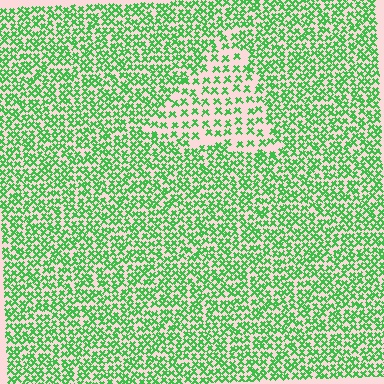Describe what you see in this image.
The image contains small green elements arranged at two different densities. A triangle-shaped region is visible where the elements are less densely packed than the surrounding area.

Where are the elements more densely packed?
The elements are more densely packed outside the triangle boundary.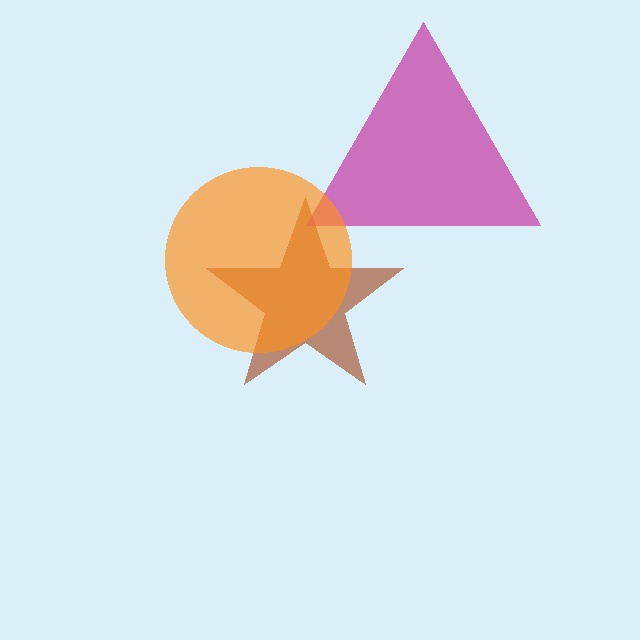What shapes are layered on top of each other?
The layered shapes are: a brown star, a magenta triangle, an orange circle.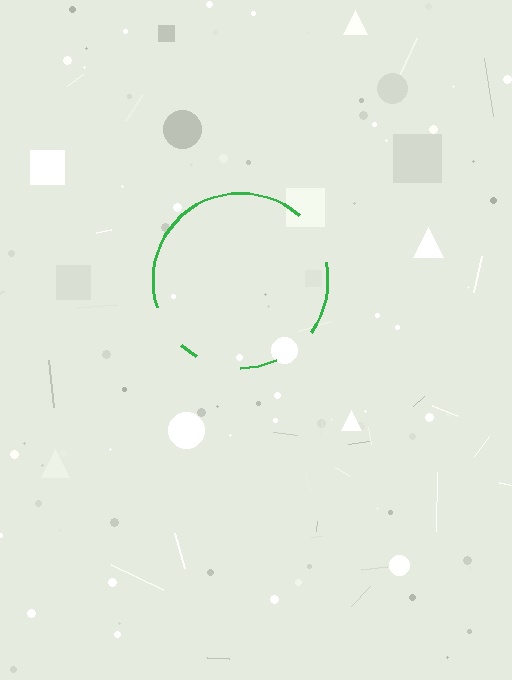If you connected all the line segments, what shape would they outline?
They would outline a circle.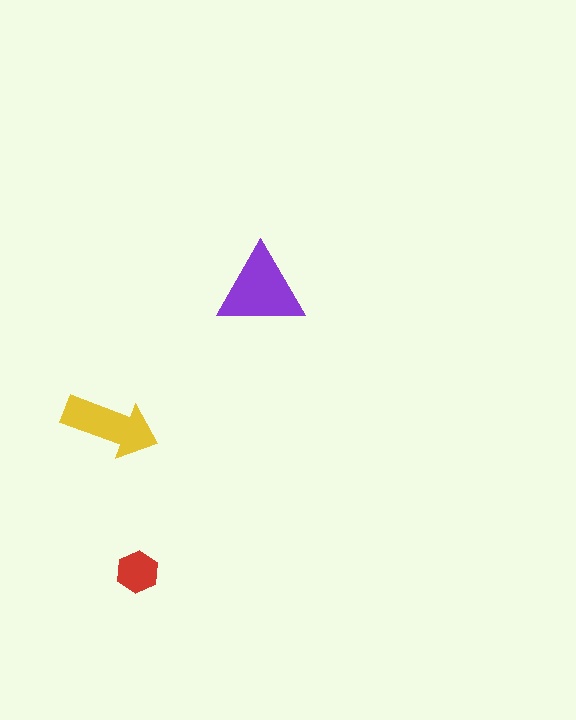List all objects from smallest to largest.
The red hexagon, the yellow arrow, the purple triangle.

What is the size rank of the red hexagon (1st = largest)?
3rd.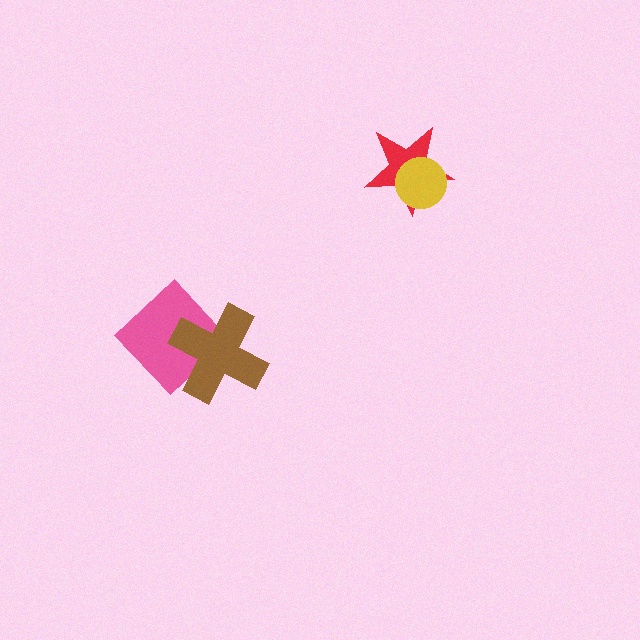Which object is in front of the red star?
The yellow circle is in front of the red star.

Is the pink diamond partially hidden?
Yes, it is partially covered by another shape.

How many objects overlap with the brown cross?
1 object overlaps with the brown cross.